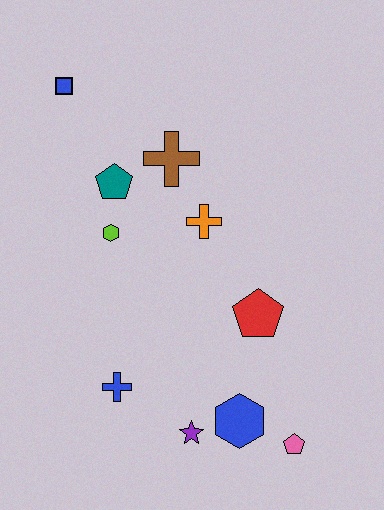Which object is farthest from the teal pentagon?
The pink pentagon is farthest from the teal pentagon.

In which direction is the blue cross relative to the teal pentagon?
The blue cross is below the teal pentagon.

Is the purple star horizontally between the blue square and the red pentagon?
Yes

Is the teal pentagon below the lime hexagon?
No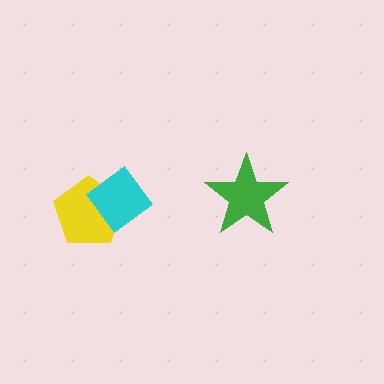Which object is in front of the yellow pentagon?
The cyan diamond is in front of the yellow pentagon.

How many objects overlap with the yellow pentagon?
1 object overlaps with the yellow pentagon.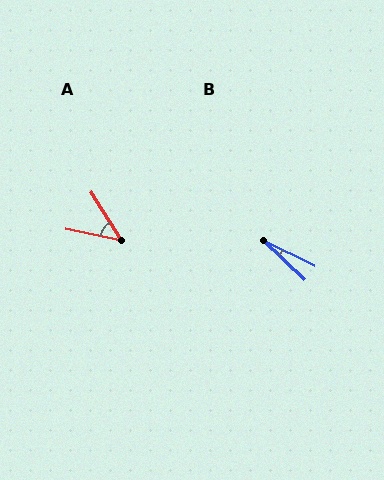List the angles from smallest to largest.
B (17°), A (46°).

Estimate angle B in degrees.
Approximately 17 degrees.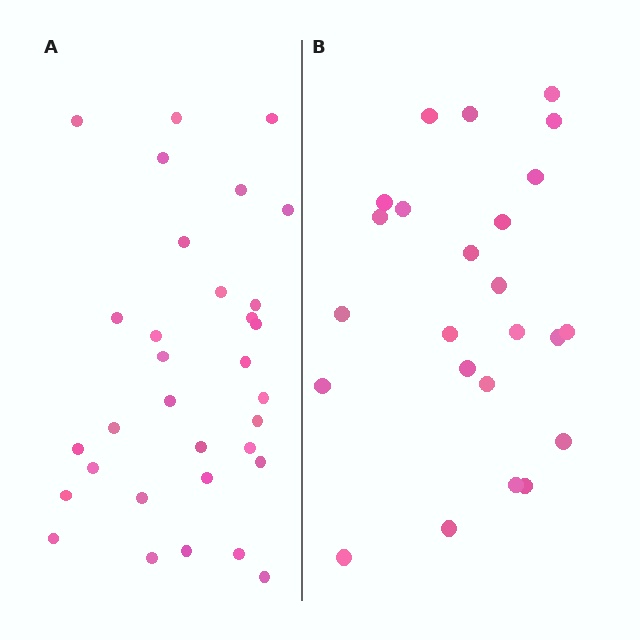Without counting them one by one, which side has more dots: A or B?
Region A (the left region) has more dots.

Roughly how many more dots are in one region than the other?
Region A has roughly 8 or so more dots than region B.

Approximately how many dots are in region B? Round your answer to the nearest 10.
About 20 dots. (The exact count is 24, which rounds to 20.)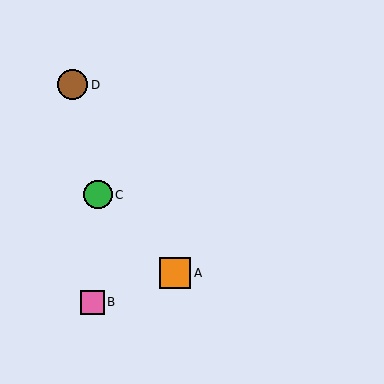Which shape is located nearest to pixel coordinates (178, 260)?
The orange square (labeled A) at (175, 273) is nearest to that location.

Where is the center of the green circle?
The center of the green circle is at (98, 195).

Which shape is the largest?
The orange square (labeled A) is the largest.